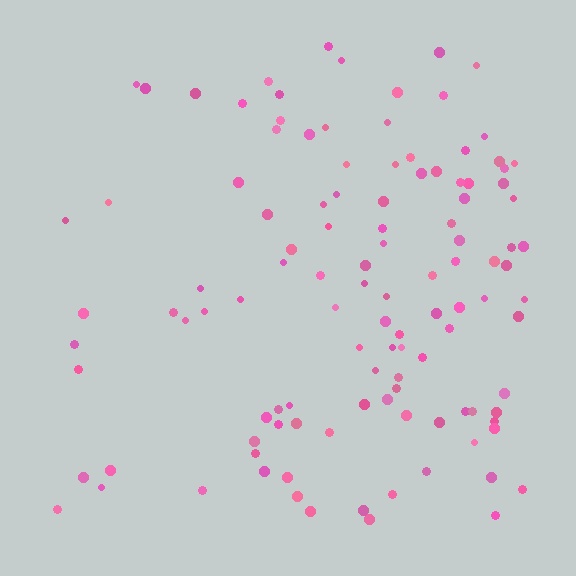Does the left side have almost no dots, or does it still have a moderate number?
Still a moderate number, just noticeably fewer than the right.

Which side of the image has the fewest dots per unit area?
The left.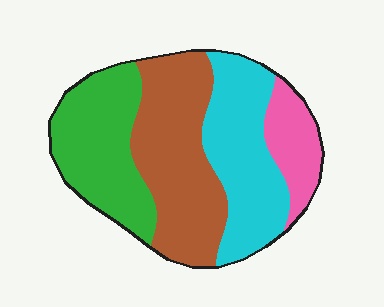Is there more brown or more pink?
Brown.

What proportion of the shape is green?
Green takes up between a sixth and a third of the shape.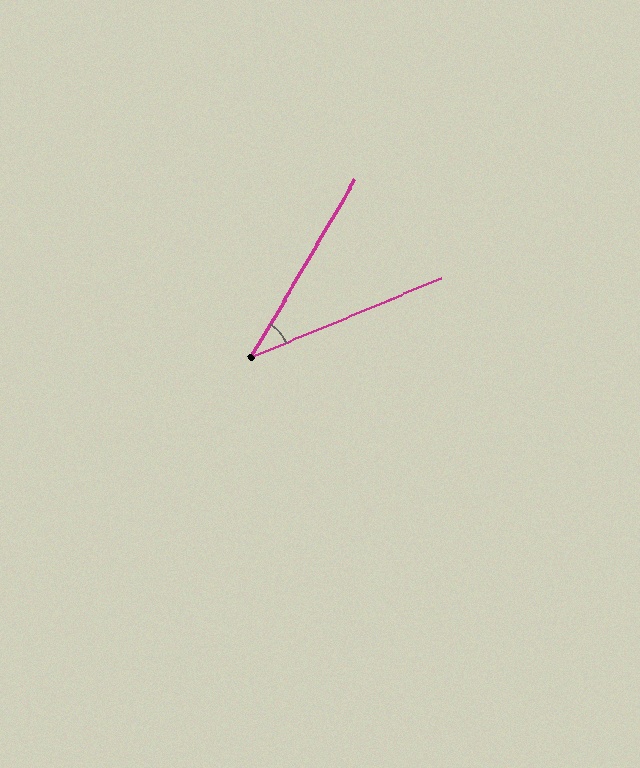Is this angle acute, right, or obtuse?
It is acute.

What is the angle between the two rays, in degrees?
Approximately 37 degrees.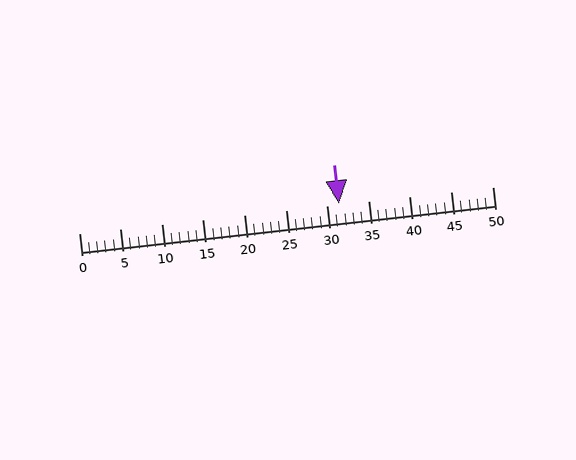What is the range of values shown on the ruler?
The ruler shows values from 0 to 50.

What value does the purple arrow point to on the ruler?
The purple arrow points to approximately 31.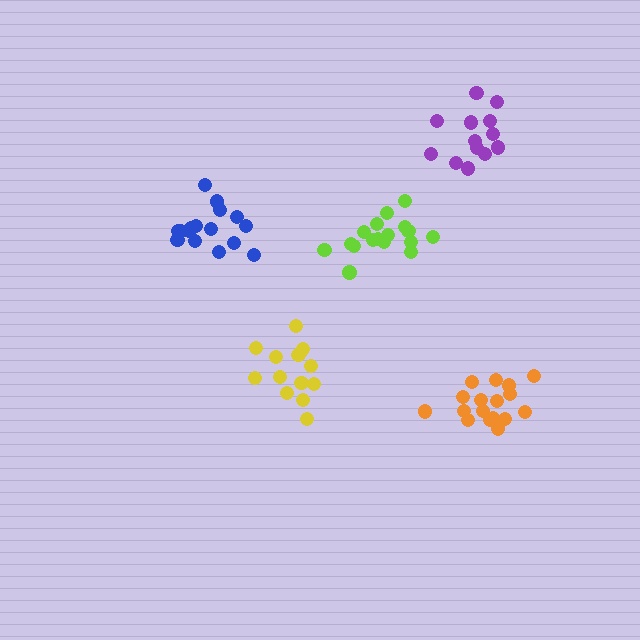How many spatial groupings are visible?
There are 5 spatial groupings.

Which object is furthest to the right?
The orange cluster is rightmost.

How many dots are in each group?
Group 1: 16 dots, Group 2: 14 dots, Group 3: 13 dots, Group 4: 17 dots, Group 5: 18 dots (78 total).